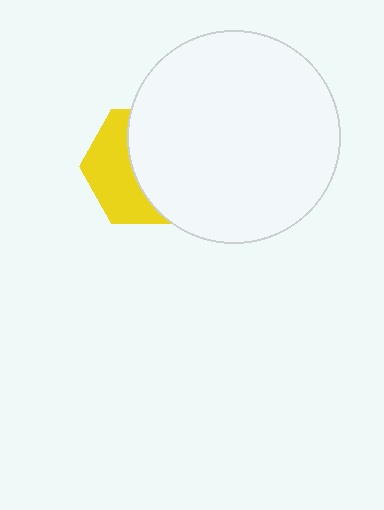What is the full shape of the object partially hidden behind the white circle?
The partially hidden object is a yellow hexagon.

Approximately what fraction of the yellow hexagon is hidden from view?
Roughly 57% of the yellow hexagon is hidden behind the white circle.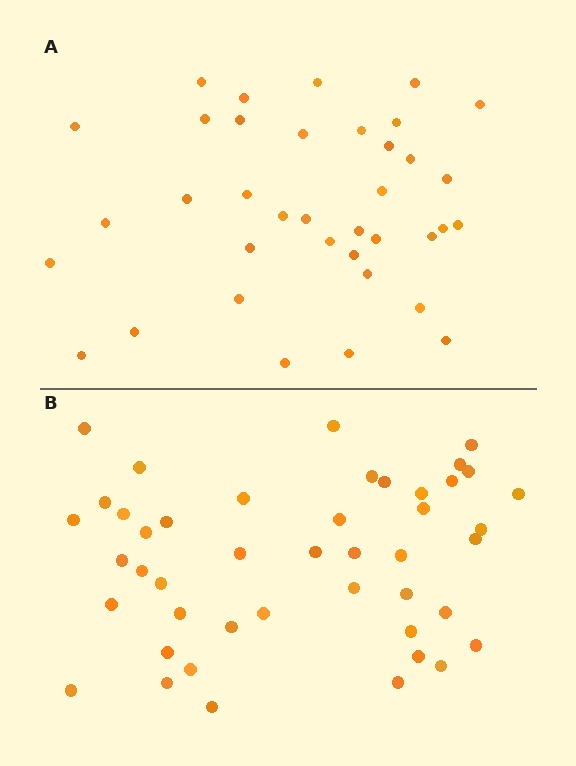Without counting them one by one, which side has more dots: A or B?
Region B (the bottom region) has more dots.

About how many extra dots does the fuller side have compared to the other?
Region B has roughly 8 or so more dots than region A.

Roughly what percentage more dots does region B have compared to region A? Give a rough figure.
About 20% more.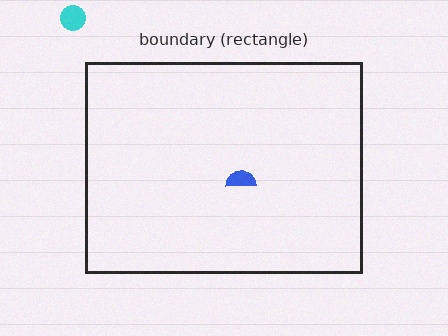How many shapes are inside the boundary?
1 inside, 1 outside.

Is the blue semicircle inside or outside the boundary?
Inside.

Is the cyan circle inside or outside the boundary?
Outside.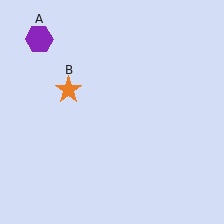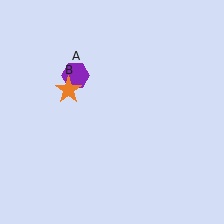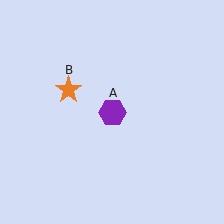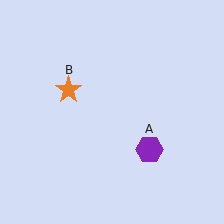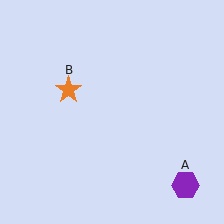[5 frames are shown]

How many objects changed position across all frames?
1 object changed position: purple hexagon (object A).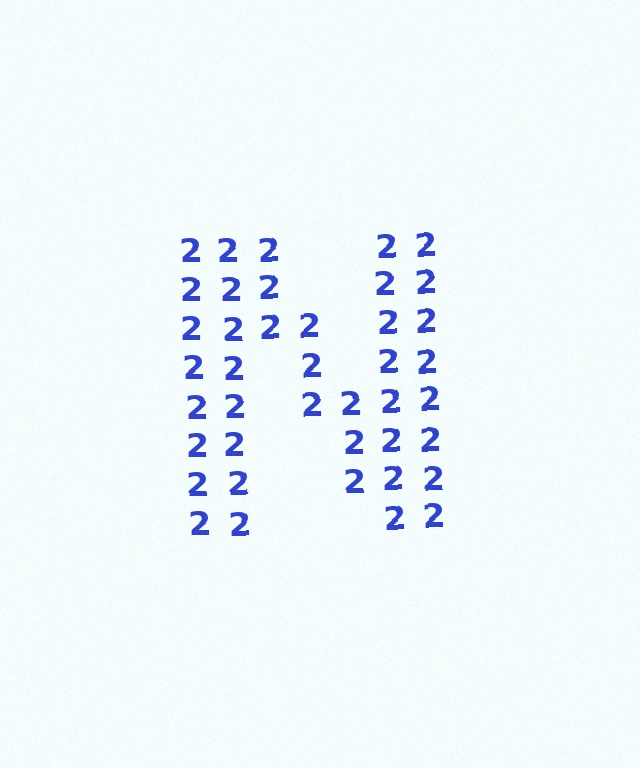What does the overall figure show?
The overall figure shows the letter N.